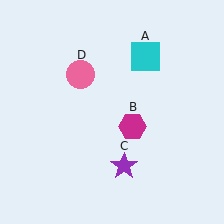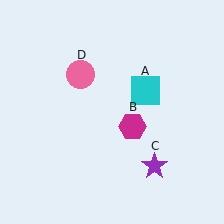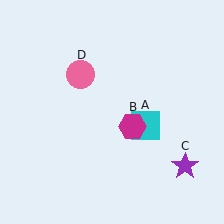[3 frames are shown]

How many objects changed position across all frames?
2 objects changed position: cyan square (object A), purple star (object C).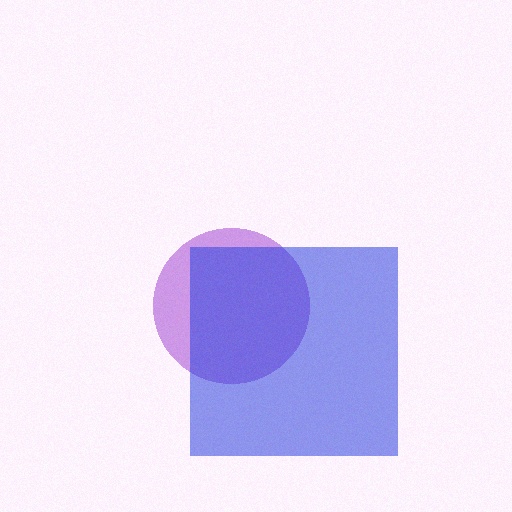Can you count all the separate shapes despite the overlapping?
Yes, there are 2 separate shapes.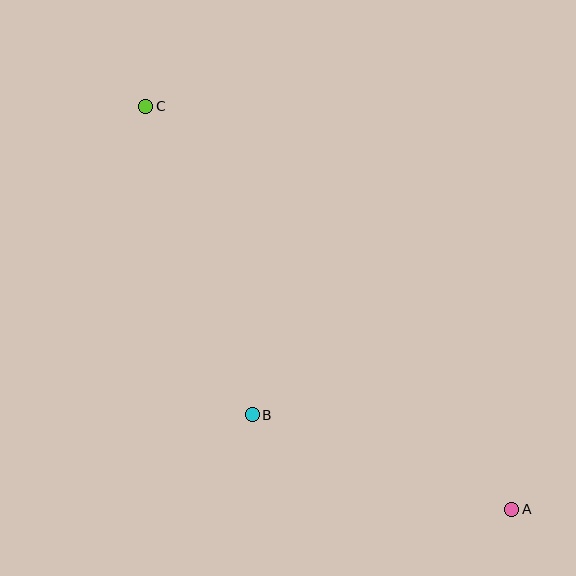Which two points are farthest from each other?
Points A and C are farthest from each other.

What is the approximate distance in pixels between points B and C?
The distance between B and C is approximately 327 pixels.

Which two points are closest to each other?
Points A and B are closest to each other.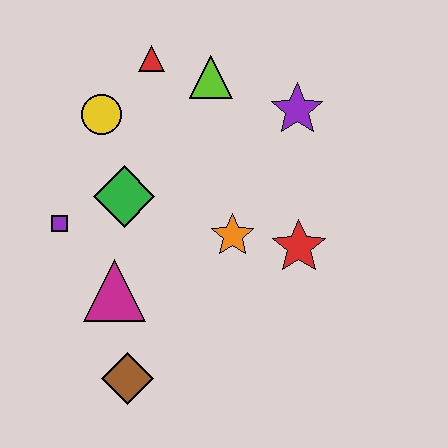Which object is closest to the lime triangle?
The red triangle is closest to the lime triangle.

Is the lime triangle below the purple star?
No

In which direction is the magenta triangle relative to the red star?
The magenta triangle is to the left of the red star.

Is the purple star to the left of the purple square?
No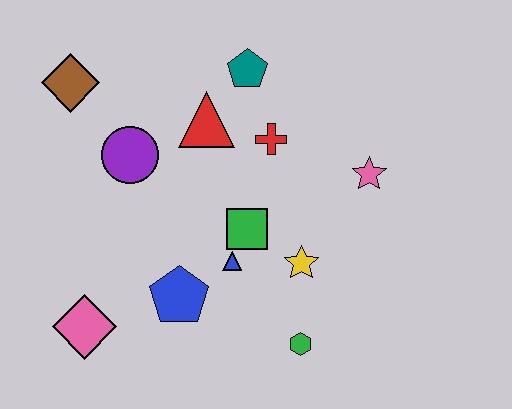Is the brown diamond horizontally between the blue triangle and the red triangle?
No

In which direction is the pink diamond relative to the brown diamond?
The pink diamond is below the brown diamond.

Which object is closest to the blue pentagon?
The blue triangle is closest to the blue pentagon.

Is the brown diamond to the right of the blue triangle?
No